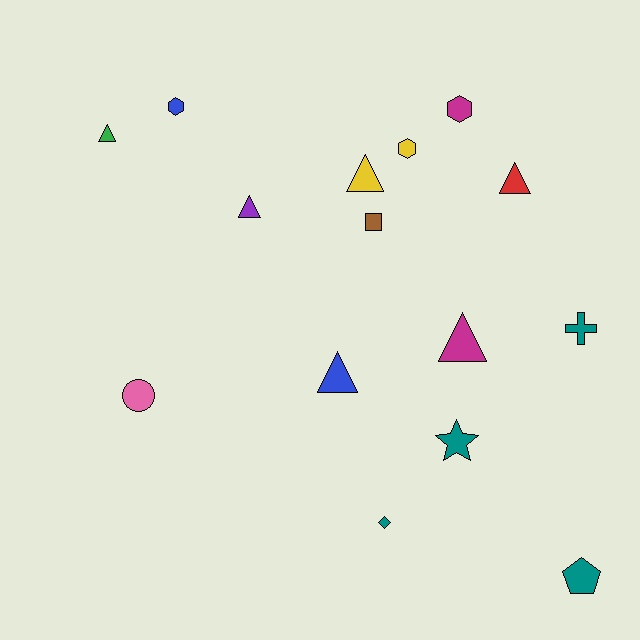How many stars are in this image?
There is 1 star.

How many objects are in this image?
There are 15 objects.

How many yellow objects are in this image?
There are 2 yellow objects.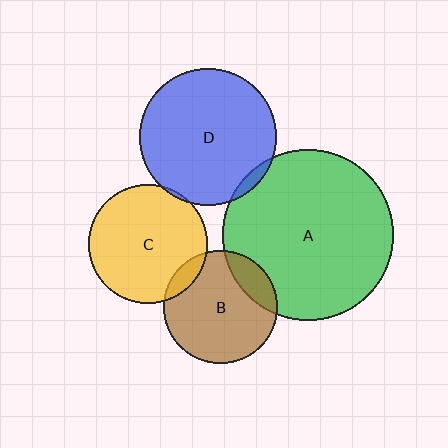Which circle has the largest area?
Circle A (green).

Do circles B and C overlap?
Yes.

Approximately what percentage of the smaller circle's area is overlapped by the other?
Approximately 10%.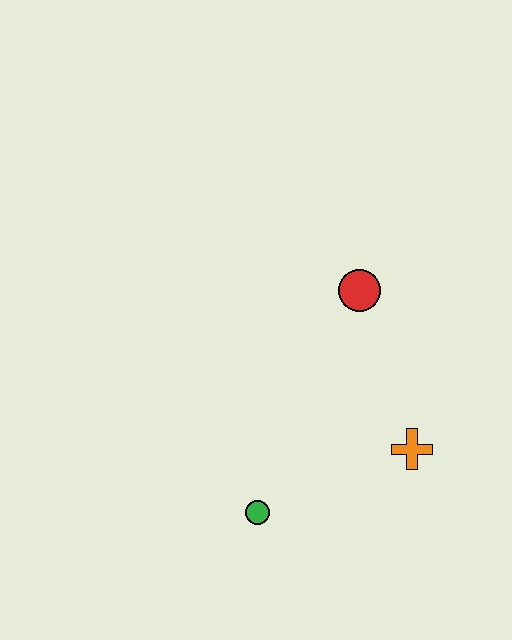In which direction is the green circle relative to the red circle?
The green circle is below the red circle.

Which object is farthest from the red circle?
The green circle is farthest from the red circle.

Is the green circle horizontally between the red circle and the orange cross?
No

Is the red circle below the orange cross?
No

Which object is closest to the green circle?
The orange cross is closest to the green circle.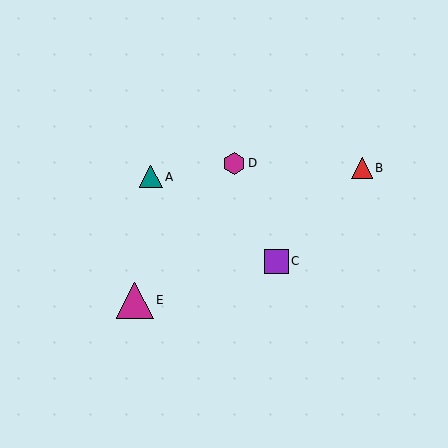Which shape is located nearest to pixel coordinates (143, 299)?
The magenta triangle (labeled E) at (135, 300) is nearest to that location.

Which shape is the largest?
The magenta triangle (labeled E) is the largest.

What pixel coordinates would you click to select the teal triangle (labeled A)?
Click at (151, 177) to select the teal triangle A.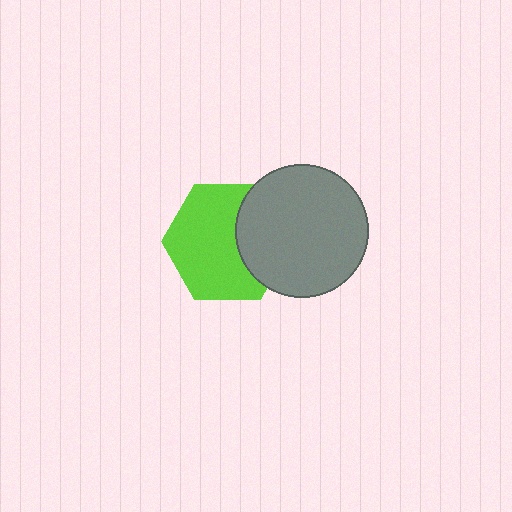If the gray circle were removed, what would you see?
You would see the complete lime hexagon.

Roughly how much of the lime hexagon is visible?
Most of it is visible (roughly 68%).